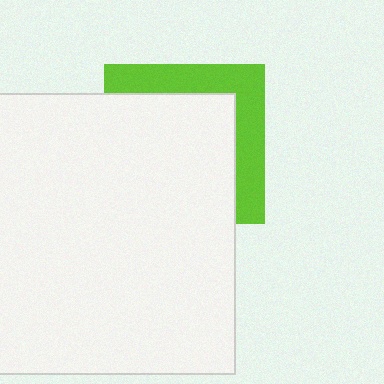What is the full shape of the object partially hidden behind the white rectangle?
The partially hidden object is a lime square.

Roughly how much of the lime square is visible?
A small part of it is visible (roughly 34%).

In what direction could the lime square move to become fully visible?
The lime square could move toward the upper-right. That would shift it out from behind the white rectangle entirely.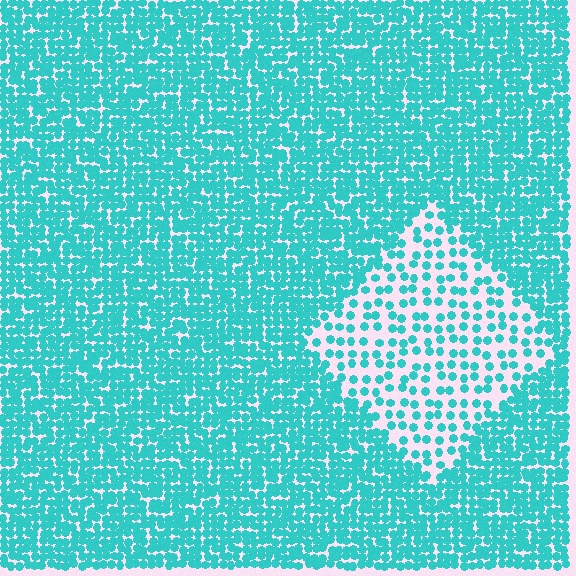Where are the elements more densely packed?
The elements are more densely packed outside the diamond boundary.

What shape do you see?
I see a diamond.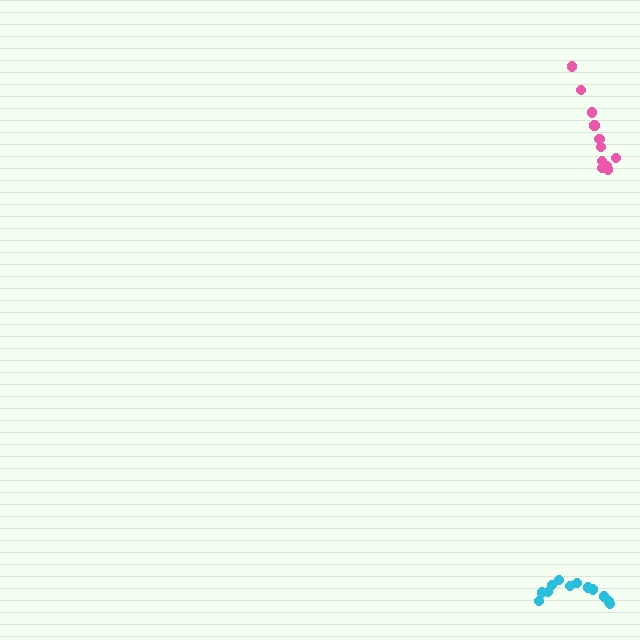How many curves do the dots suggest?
There are 2 distinct paths.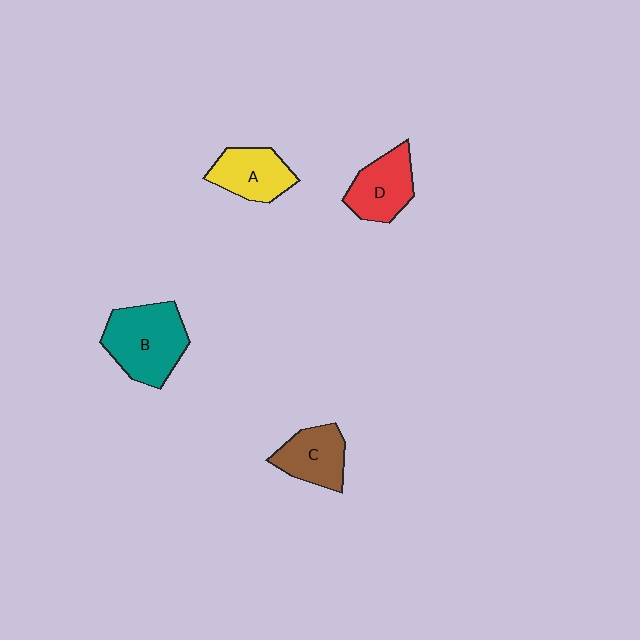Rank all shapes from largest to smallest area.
From largest to smallest: B (teal), D (red), A (yellow), C (brown).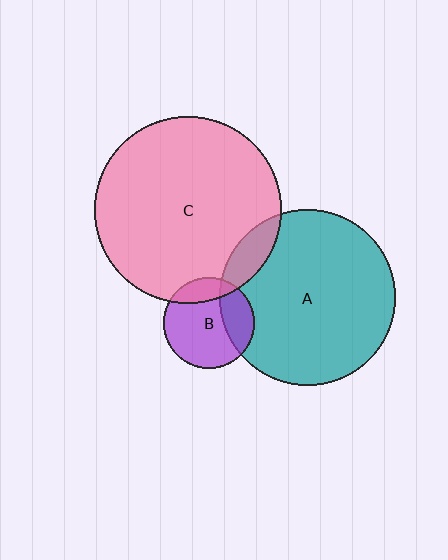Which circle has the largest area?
Circle C (pink).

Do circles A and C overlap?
Yes.